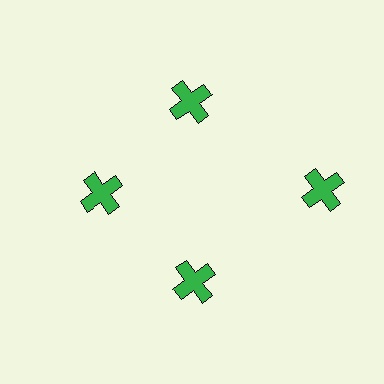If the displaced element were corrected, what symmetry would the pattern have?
It would have 4-fold rotational symmetry — the pattern would map onto itself every 90 degrees.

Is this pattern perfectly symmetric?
No. The 4 green crosses are arranged in a ring, but one element near the 3 o'clock position is pushed outward from the center, breaking the 4-fold rotational symmetry.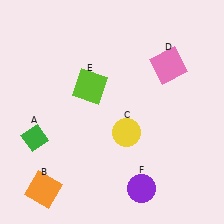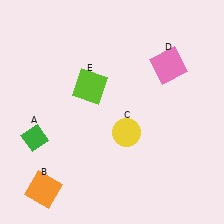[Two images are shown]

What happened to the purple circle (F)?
The purple circle (F) was removed in Image 2. It was in the bottom-right area of Image 1.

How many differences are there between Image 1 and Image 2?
There is 1 difference between the two images.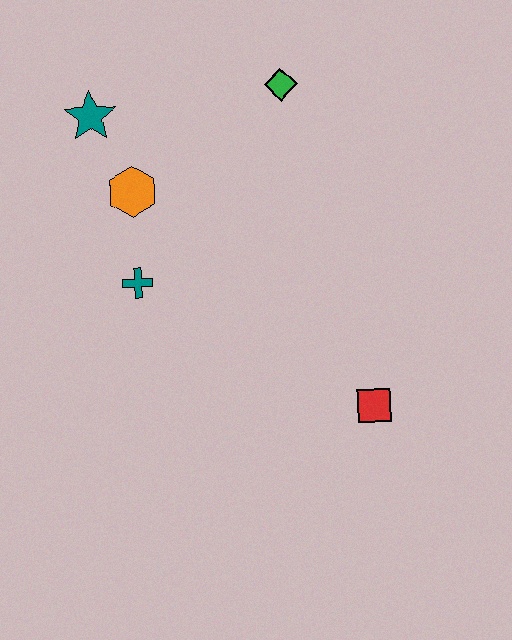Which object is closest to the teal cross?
The orange hexagon is closest to the teal cross.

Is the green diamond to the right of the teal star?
Yes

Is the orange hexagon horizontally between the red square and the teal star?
Yes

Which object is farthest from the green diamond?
The red square is farthest from the green diamond.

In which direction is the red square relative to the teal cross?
The red square is to the right of the teal cross.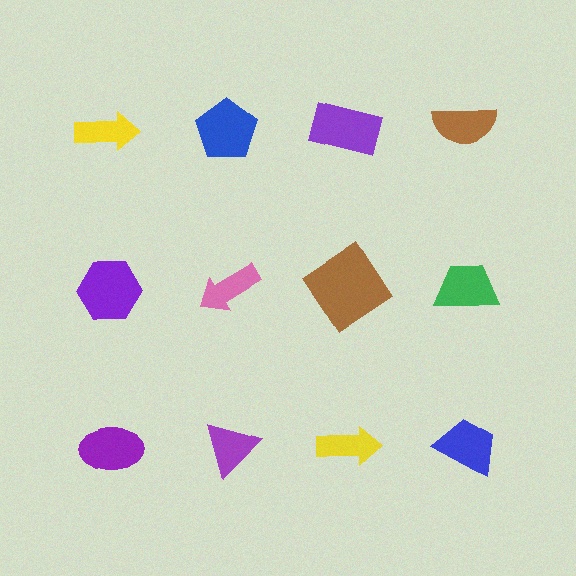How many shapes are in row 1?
4 shapes.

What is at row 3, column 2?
A purple triangle.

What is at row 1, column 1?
A yellow arrow.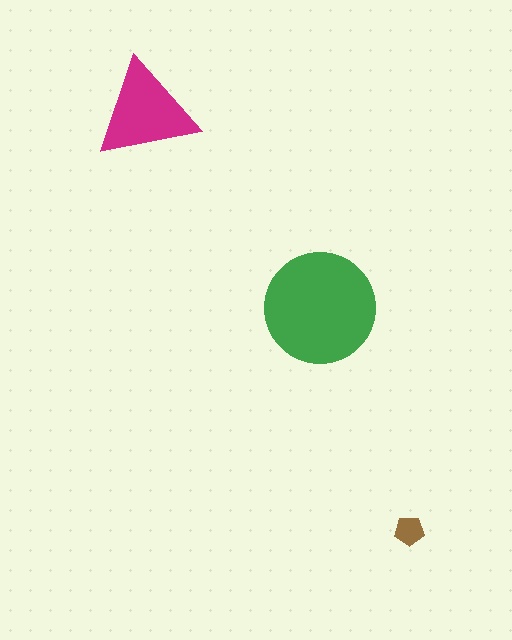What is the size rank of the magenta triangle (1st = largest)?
2nd.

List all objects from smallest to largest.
The brown pentagon, the magenta triangle, the green circle.